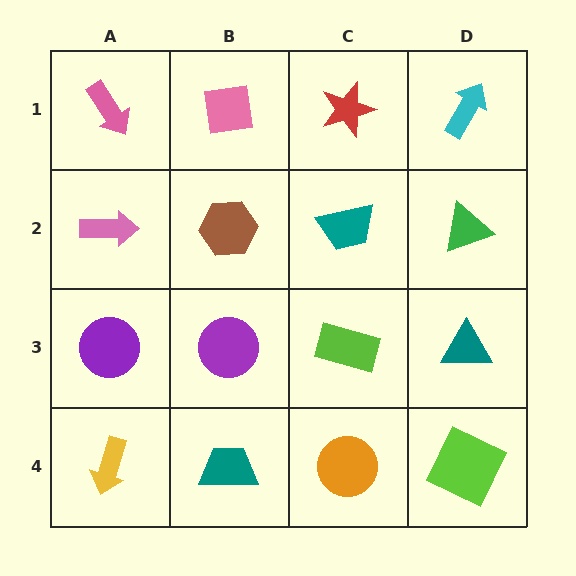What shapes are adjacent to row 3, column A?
A pink arrow (row 2, column A), a yellow arrow (row 4, column A), a purple circle (row 3, column B).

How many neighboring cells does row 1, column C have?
3.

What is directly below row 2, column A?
A purple circle.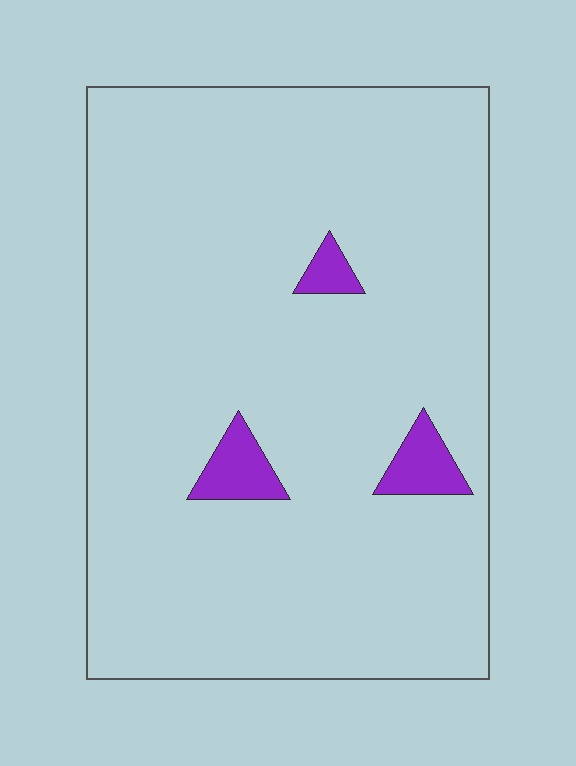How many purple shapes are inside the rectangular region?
3.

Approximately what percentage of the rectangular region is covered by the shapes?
Approximately 5%.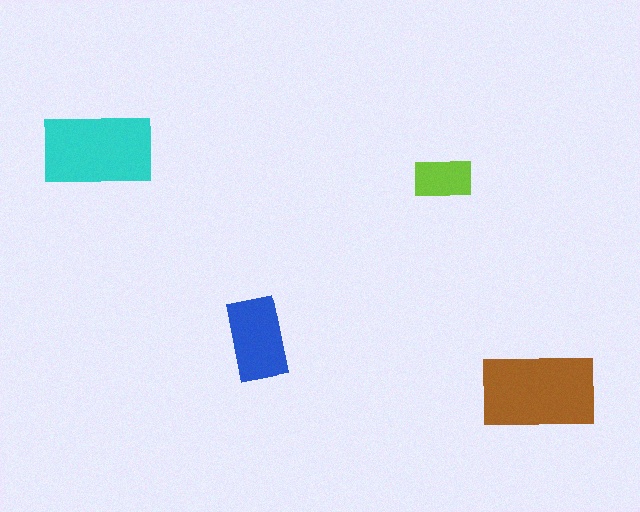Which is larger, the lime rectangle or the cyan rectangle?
The cyan one.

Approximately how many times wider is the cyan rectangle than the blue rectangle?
About 1.5 times wider.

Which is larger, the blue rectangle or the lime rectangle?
The blue one.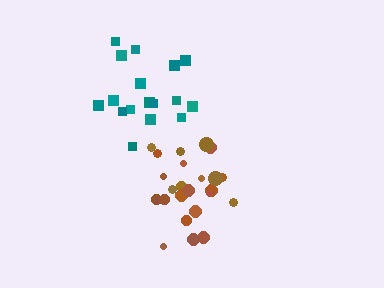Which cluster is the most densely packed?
Brown.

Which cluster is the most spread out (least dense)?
Teal.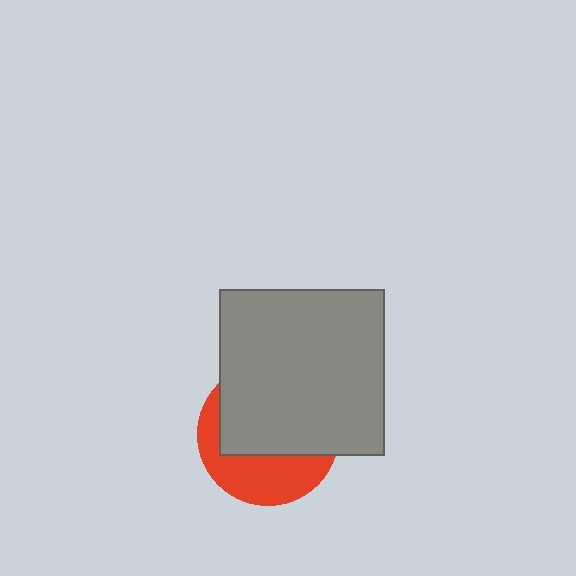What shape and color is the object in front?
The object in front is a gray square.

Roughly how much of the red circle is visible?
A small part of it is visible (roughly 39%).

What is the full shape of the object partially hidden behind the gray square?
The partially hidden object is a red circle.